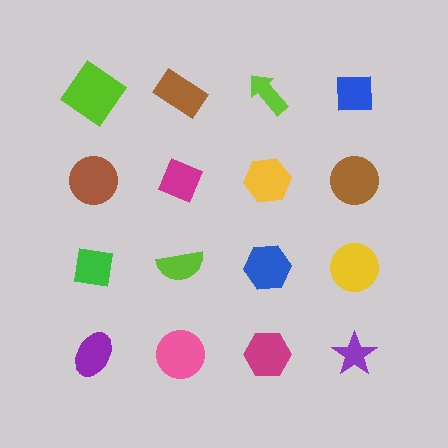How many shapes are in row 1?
4 shapes.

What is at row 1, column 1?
A lime diamond.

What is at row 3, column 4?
A yellow circle.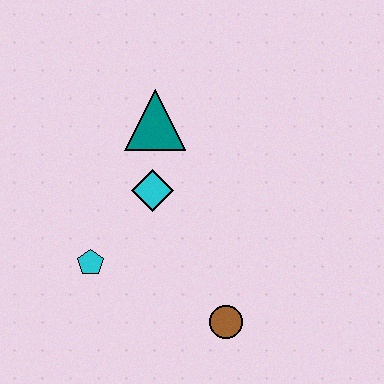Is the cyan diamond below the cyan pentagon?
No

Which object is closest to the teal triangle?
The cyan diamond is closest to the teal triangle.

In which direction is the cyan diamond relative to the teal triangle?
The cyan diamond is below the teal triangle.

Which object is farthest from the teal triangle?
The brown circle is farthest from the teal triangle.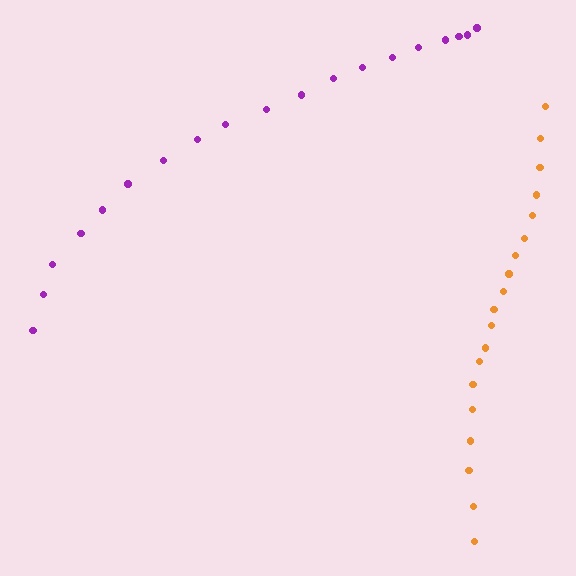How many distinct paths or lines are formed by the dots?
There are 2 distinct paths.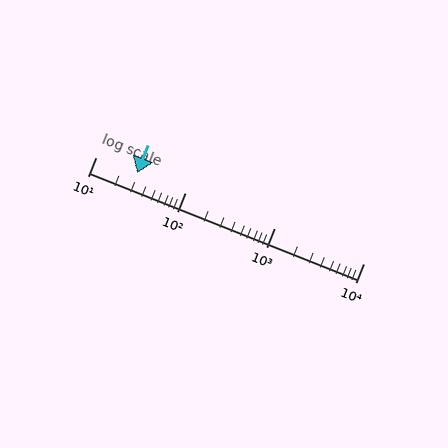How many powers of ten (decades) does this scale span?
The scale spans 3 decades, from 10 to 10000.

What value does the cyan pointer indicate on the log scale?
The pointer indicates approximately 29.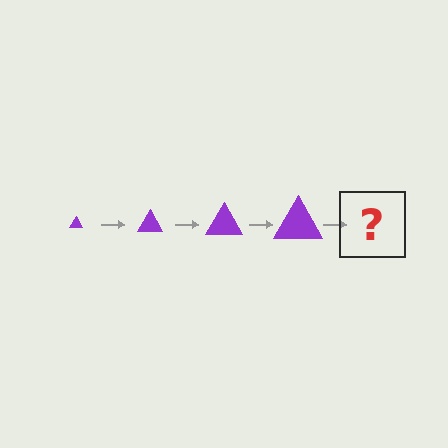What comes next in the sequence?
The next element should be a purple triangle, larger than the previous one.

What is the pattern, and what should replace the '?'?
The pattern is that the triangle gets progressively larger each step. The '?' should be a purple triangle, larger than the previous one.